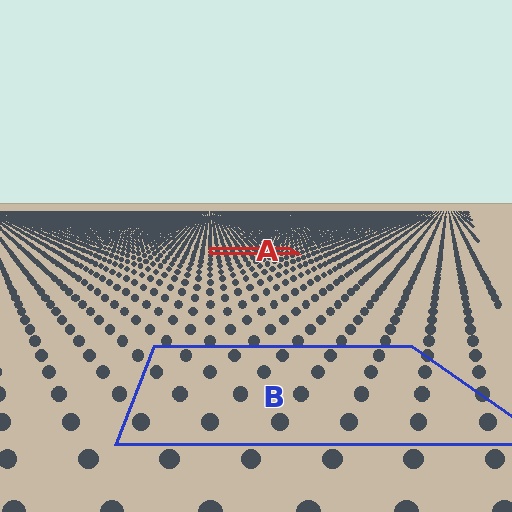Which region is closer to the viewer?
Region B is closer. The texture elements there are larger and more spread out.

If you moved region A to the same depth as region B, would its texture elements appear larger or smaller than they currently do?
They would appear larger. At a closer depth, the same texture elements are projected at a bigger on-screen size.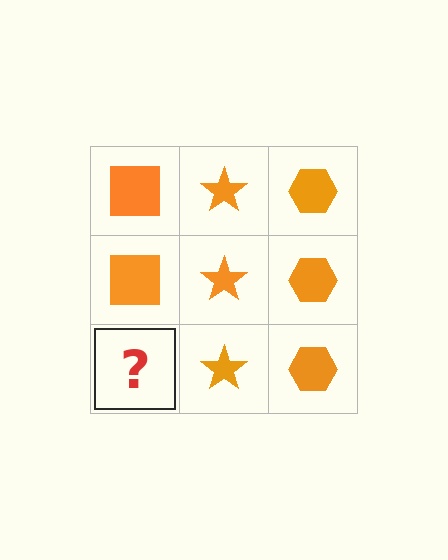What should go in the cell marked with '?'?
The missing cell should contain an orange square.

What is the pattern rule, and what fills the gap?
The rule is that each column has a consistent shape. The gap should be filled with an orange square.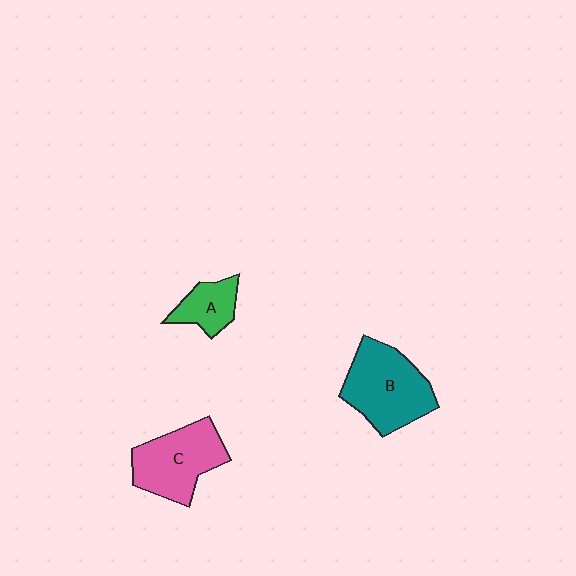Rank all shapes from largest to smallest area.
From largest to smallest: B (teal), C (pink), A (green).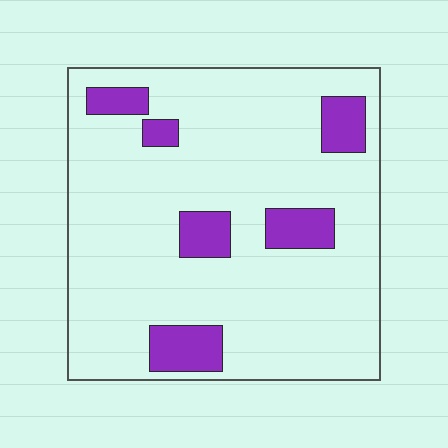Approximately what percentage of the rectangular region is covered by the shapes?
Approximately 15%.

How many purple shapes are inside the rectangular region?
6.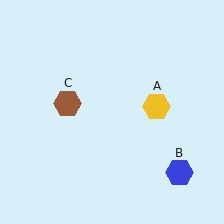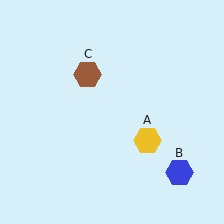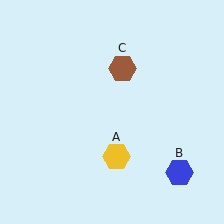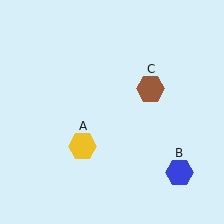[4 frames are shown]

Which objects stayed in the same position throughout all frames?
Blue hexagon (object B) remained stationary.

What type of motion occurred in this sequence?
The yellow hexagon (object A), brown hexagon (object C) rotated clockwise around the center of the scene.